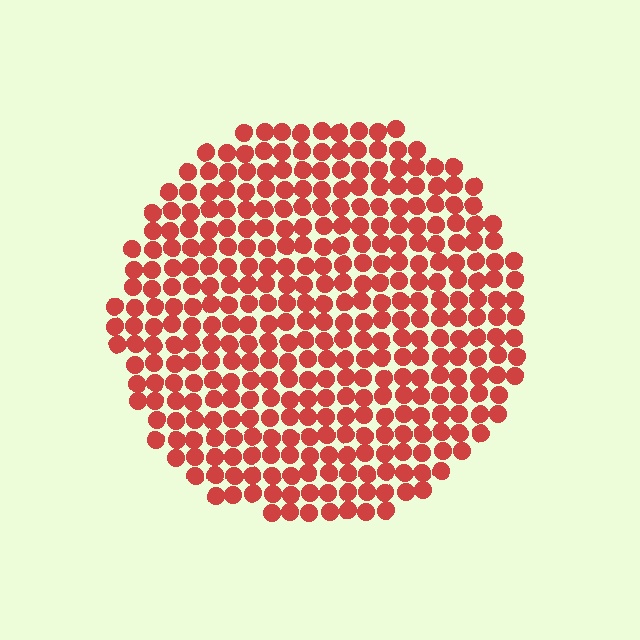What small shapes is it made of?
It is made of small circles.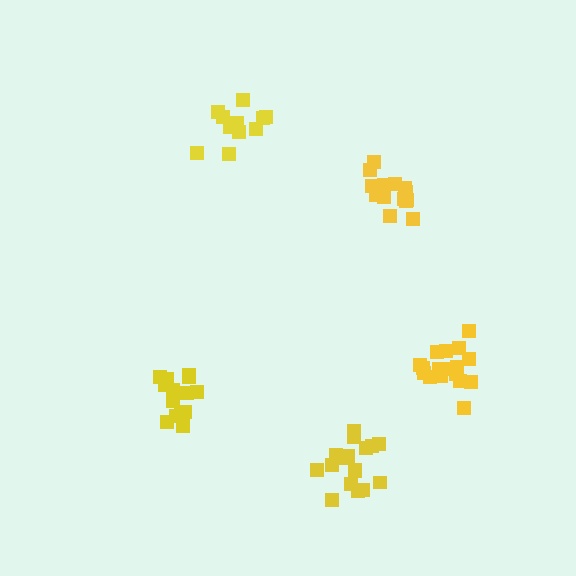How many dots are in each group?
Group 1: 14 dots, Group 2: 16 dots, Group 3: 17 dots, Group 4: 17 dots, Group 5: 11 dots (75 total).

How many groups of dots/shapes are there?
There are 5 groups.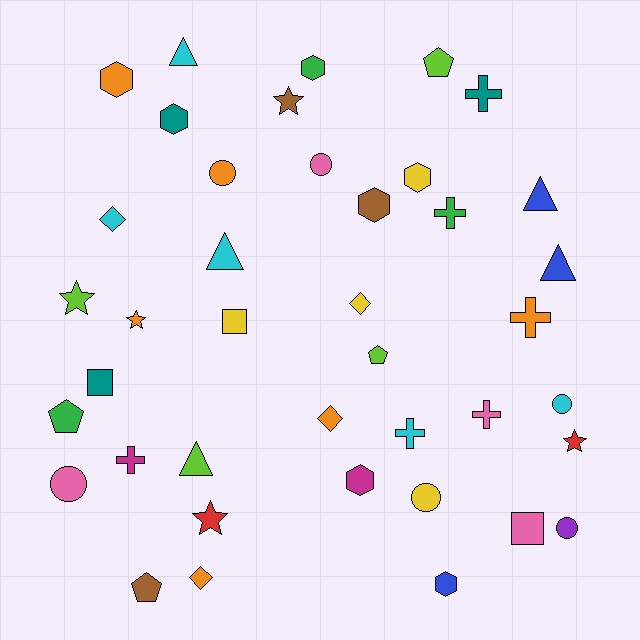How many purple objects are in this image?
There is 1 purple object.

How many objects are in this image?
There are 40 objects.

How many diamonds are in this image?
There are 4 diamonds.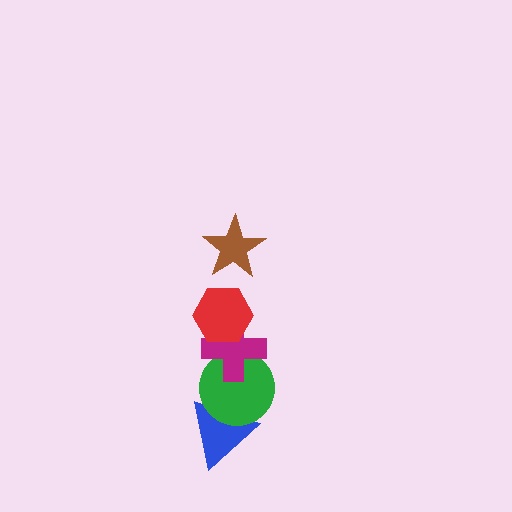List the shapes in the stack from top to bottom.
From top to bottom: the brown star, the red hexagon, the magenta cross, the green circle, the blue triangle.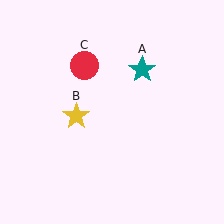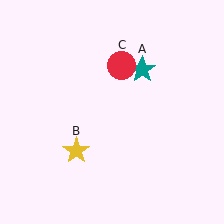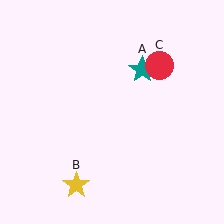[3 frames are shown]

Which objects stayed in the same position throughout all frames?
Teal star (object A) remained stationary.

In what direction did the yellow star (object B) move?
The yellow star (object B) moved down.